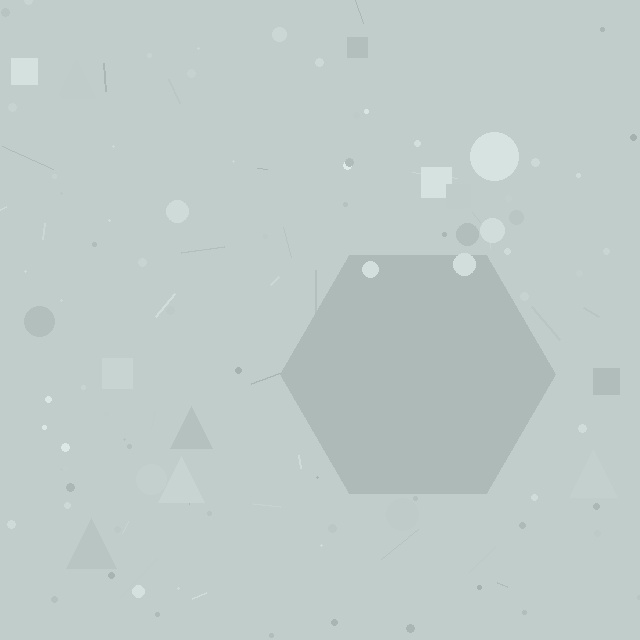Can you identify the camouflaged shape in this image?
The camouflaged shape is a hexagon.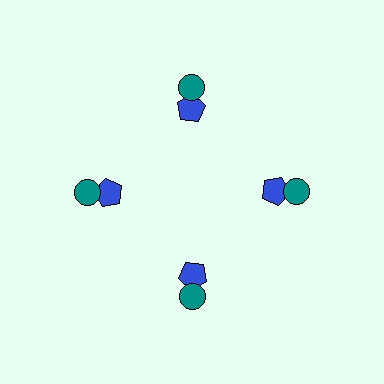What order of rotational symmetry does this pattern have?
This pattern has 4-fold rotational symmetry.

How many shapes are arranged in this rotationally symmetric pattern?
There are 8 shapes, arranged in 4 groups of 2.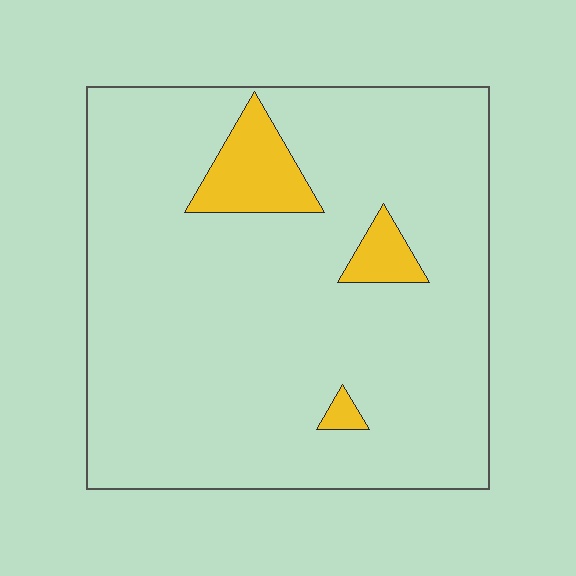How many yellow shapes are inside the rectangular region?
3.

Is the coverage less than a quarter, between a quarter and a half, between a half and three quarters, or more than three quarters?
Less than a quarter.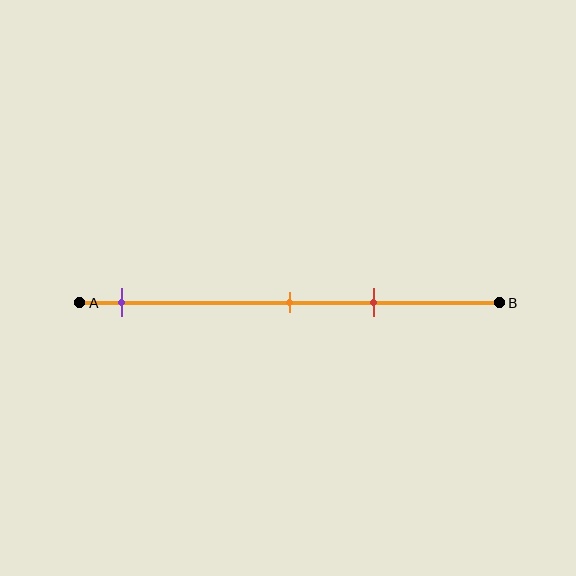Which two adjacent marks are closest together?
The orange and red marks are the closest adjacent pair.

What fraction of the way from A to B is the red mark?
The red mark is approximately 70% (0.7) of the way from A to B.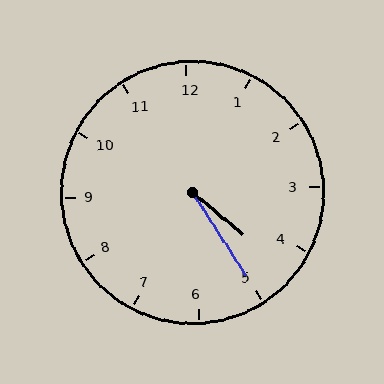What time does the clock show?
4:25.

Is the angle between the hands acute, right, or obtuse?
It is acute.